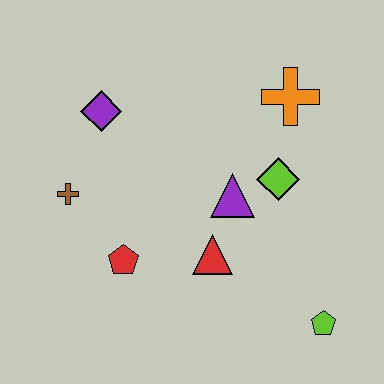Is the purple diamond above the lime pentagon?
Yes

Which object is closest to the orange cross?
The lime diamond is closest to the orange cross.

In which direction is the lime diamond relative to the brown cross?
The lime diamond is to the right of the brown cross.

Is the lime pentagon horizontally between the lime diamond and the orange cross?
No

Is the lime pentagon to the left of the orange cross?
No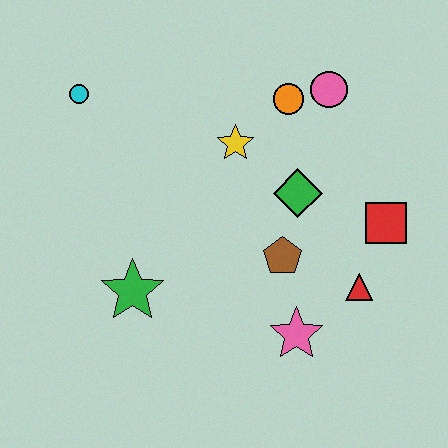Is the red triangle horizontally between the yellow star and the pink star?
No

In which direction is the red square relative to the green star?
The red square is to the right of the green star.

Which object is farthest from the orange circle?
The green star is farthest from the orange circle.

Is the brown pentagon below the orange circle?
Yes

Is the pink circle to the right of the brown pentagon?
Yes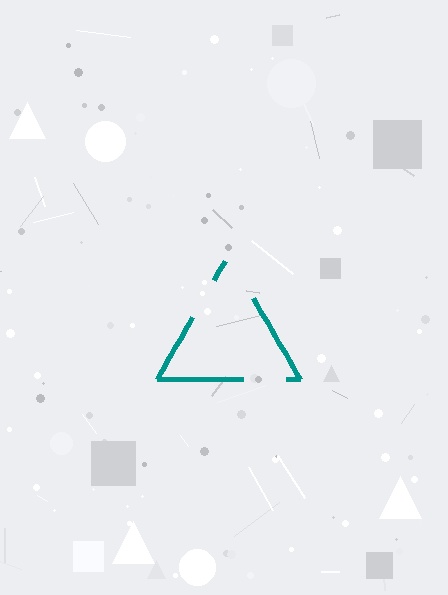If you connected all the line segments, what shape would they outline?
They would outline a triangle.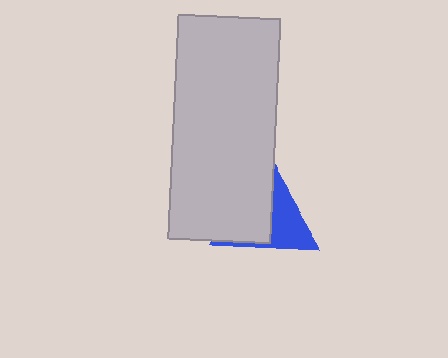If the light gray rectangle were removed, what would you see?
You would see the complete blue triangle.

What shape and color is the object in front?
The object in front is a light gray rectangle.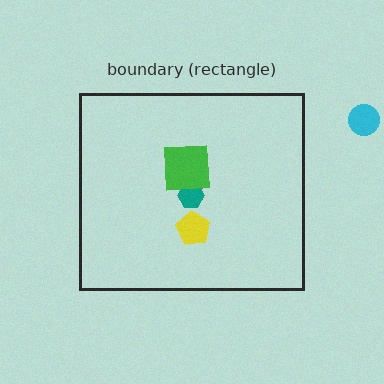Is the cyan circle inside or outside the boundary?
Outside.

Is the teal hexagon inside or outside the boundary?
Inside.